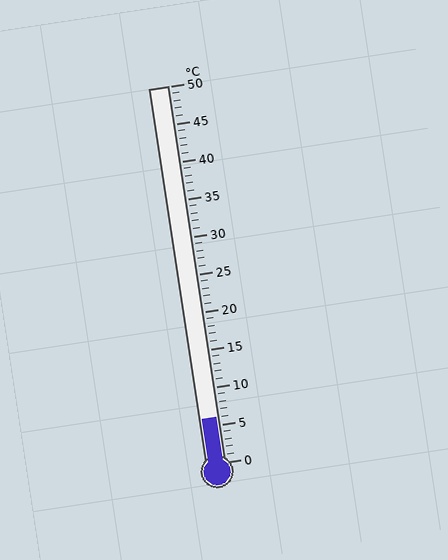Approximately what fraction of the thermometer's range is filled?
The thermometer is filled to approximately 10% of its range.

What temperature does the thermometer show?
The thermometer shows approximately 6°C.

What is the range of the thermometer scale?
The thermometer scale ranges from 0°C to 50°C.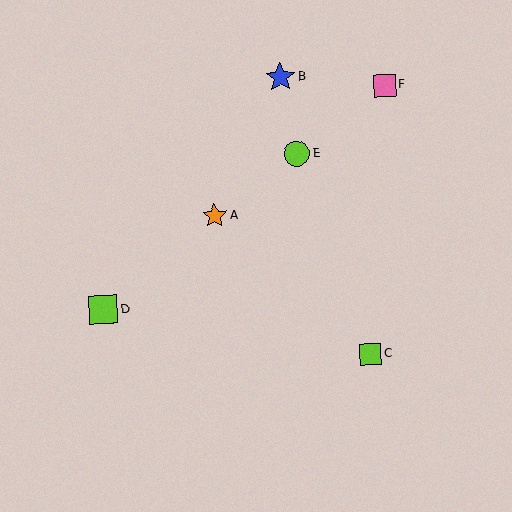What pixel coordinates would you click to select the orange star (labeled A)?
Click at (215, 216) to select the orange star A.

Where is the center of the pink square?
The center of the pink square is at (385, 85).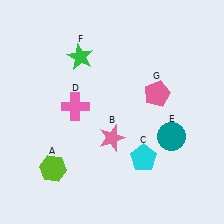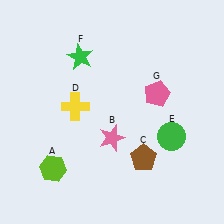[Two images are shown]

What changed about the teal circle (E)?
In Image 1, E is teal. In Image 2, it changed to green.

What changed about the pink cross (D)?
In Image 1, D is pink. In Image 2, it changed to yellow.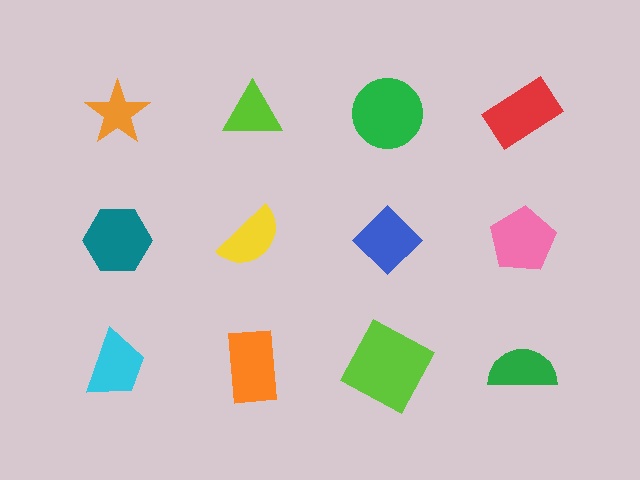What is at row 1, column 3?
A green circle.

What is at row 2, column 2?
A yellow semicircle.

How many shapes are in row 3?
4 shapes.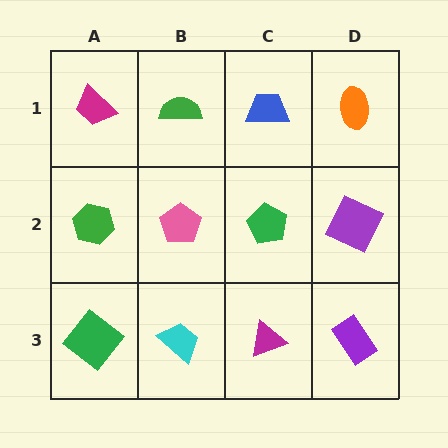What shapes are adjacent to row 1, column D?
A purple square (row 2, column D), a blue trapezoid (row 1, column C).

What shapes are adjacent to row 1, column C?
A green pentagon (row 2, column C), a green semicircle (row 1, column B), an orange ellipse (row 1, column D).